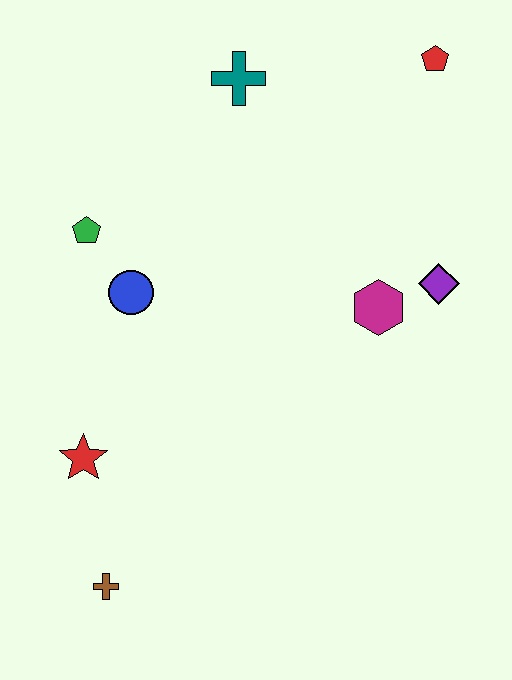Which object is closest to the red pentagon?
The teal cross is closest to the red pentagon.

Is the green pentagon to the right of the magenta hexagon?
No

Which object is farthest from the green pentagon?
The red pentagon is farthest from the green pentagon.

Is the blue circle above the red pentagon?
No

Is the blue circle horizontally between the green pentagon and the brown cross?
No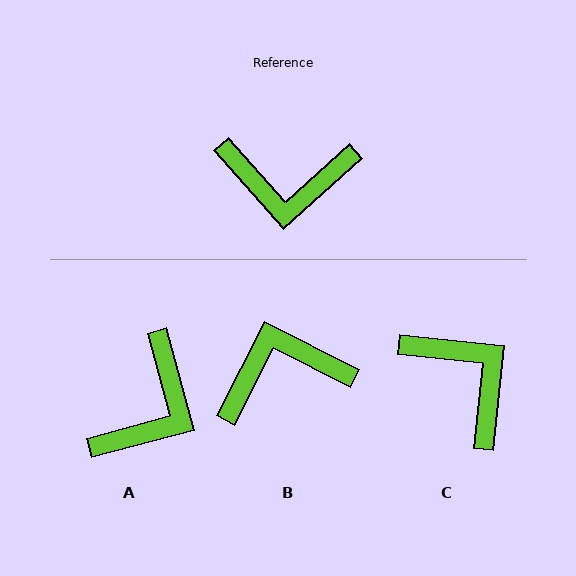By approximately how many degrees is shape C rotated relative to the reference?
Approximately 132 degrees counter-clockwise.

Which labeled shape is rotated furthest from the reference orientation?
B, about 159 degrees away.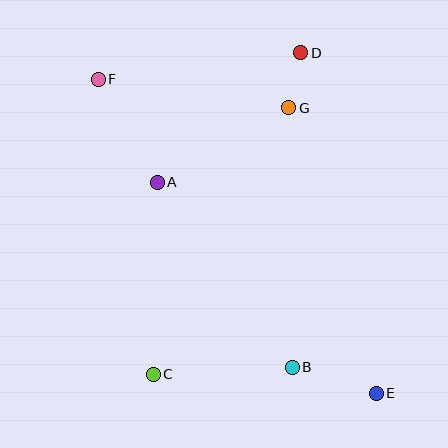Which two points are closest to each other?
Points D and G are closest to each other.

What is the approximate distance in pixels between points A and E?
The distance between A and E is approximately 304 pixels.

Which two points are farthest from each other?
Points E and F are farthest from each other.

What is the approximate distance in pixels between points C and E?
The distance between C and E is approximately 223 pixels.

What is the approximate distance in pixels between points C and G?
The distance between C and G is approximately 299 pixels.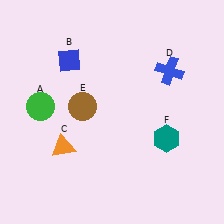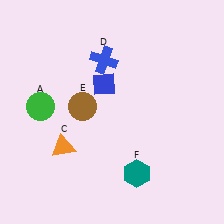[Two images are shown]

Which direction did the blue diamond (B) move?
The blue diamond (B) moved right.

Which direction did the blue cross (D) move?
The blue cross (D) moved left.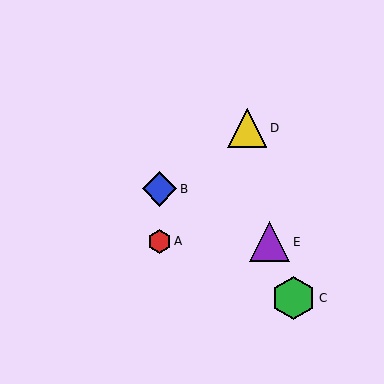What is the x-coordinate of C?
Object C is at x≈294.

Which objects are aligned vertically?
Objects A, B are aligned vertically.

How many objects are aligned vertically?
2 objects (A, B) are aligned vertically.